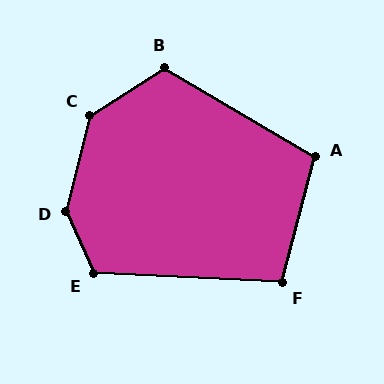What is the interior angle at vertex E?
Approximately 117 degrees (obtuse).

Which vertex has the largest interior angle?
D, at approximately 142 degrees.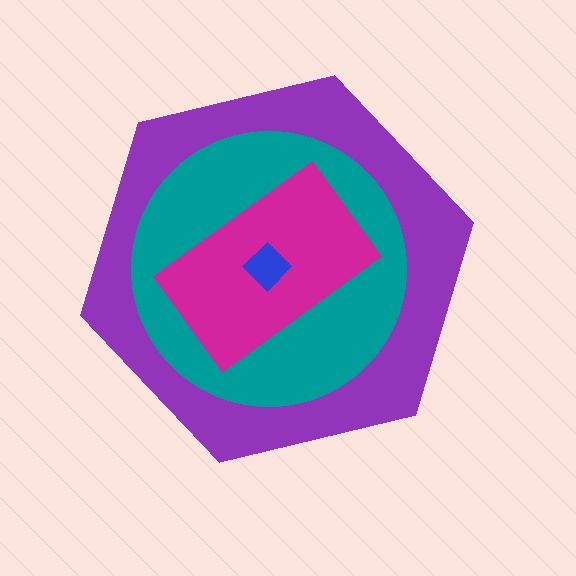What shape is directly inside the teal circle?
The magenta rectangle.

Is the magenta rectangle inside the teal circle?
Yes.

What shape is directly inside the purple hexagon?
The teal circle.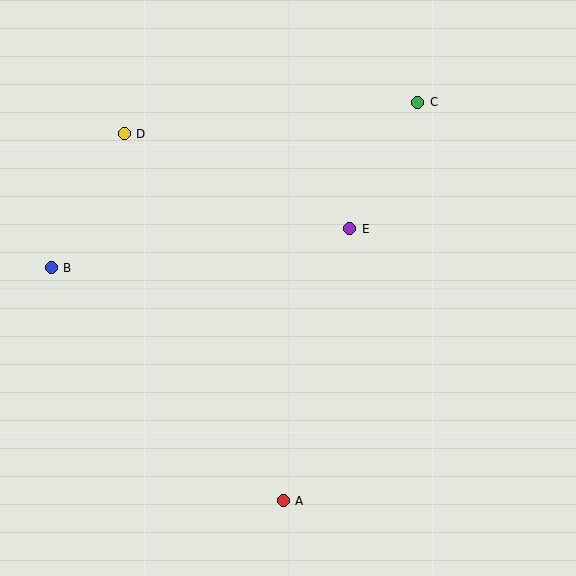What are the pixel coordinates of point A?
Point A is at (283, 501).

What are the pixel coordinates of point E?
Point E is at (349, 229).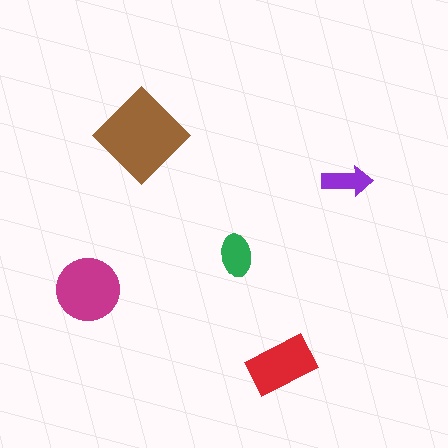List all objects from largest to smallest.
The brown diamond, the magenta circle, the red rectangle, the green ellipse, the purple arrow.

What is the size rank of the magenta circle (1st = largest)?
2nd.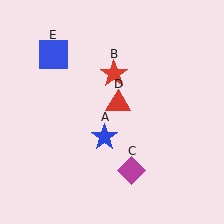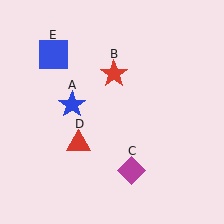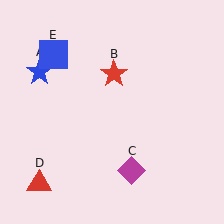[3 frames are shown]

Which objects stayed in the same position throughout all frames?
Red star (object B) and magenta diamond (object C) and blue square (object E) remained stationary.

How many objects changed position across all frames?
2 objects changed position: blue star (object A), red triangle (object D).